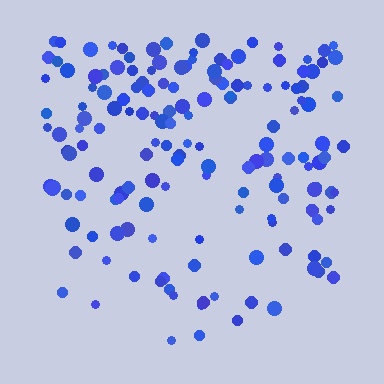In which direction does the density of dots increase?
From bottom to top, with the top side densest.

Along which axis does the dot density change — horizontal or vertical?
Vertical.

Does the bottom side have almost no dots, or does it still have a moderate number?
Still a moderate number, just noticeably fewer than the top.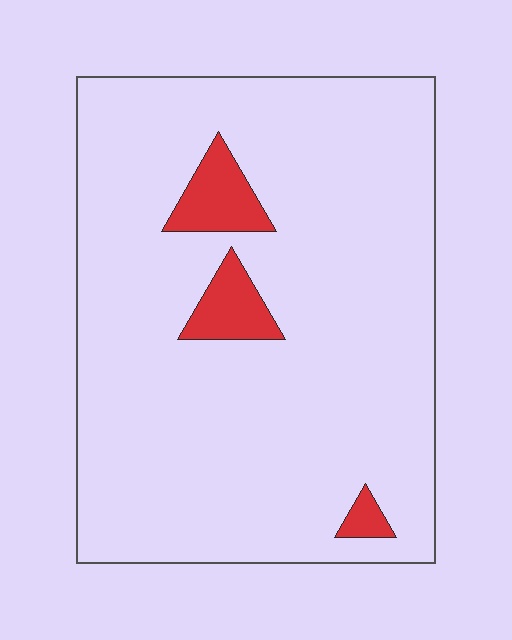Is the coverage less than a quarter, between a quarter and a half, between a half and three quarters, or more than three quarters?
Less than a quarter.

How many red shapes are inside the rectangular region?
3.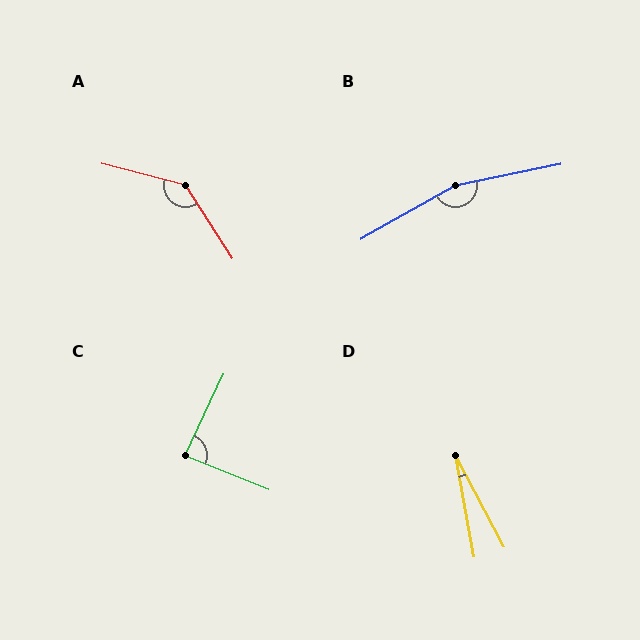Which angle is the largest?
B, at approximately 162 degrees.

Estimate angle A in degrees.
Approximately 137 degrees.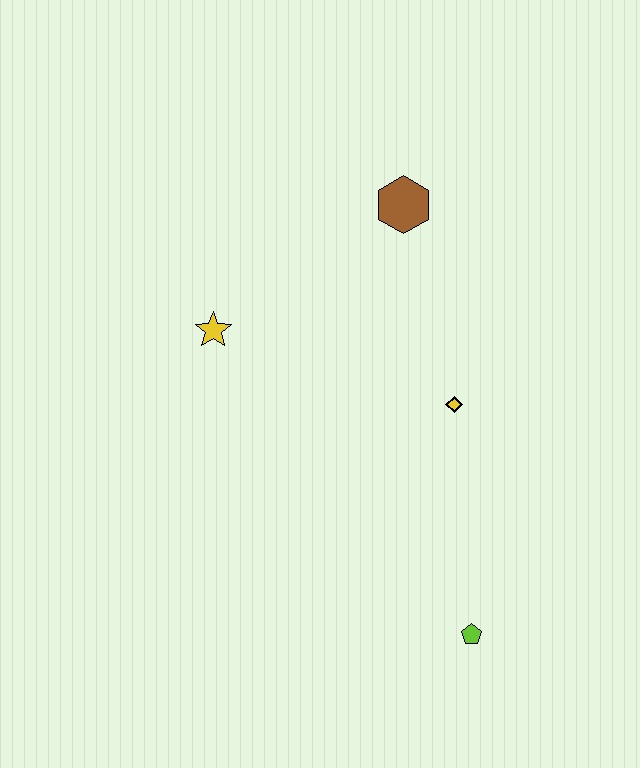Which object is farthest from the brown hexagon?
The lime pentagon is farthest from the brown hexagon.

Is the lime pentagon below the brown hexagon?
Yes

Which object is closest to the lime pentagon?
The yellow diamond is closest to the lime pentagon.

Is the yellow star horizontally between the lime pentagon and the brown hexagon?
No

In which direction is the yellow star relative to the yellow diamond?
The yellow star is to the left of the yellow diamond.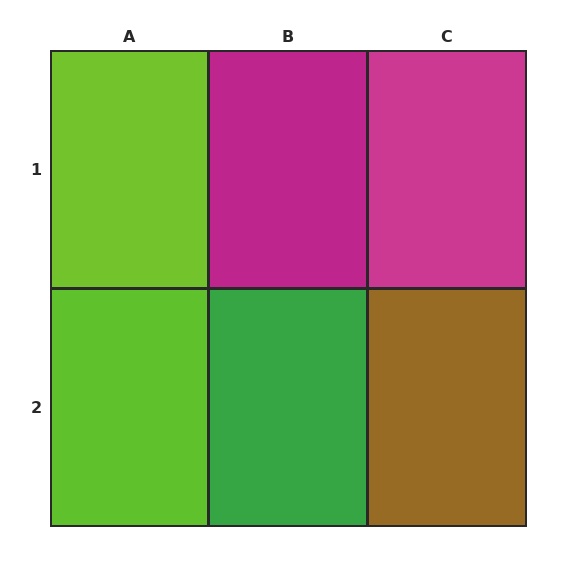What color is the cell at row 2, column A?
Lime.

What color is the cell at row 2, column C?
Brown.